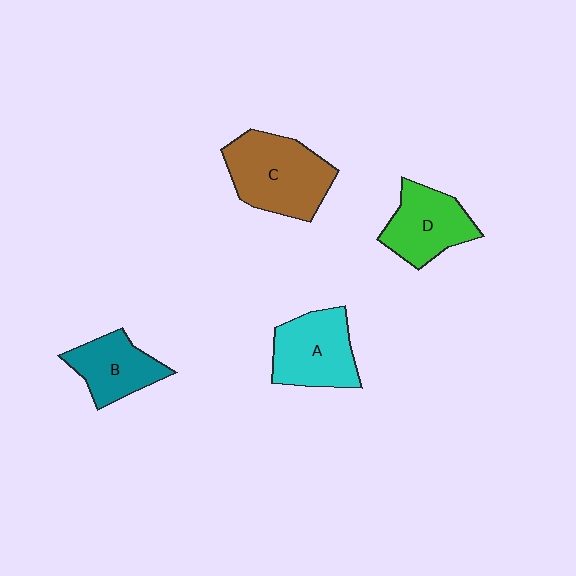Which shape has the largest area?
Shape C (brown).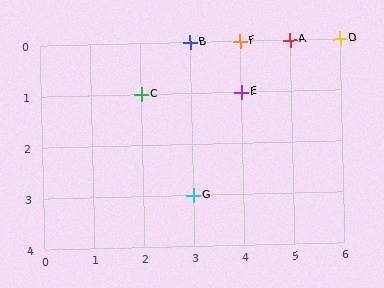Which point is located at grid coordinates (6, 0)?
Point D is at (6, 0).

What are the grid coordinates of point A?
Point A is at grid coordinates (5, 0).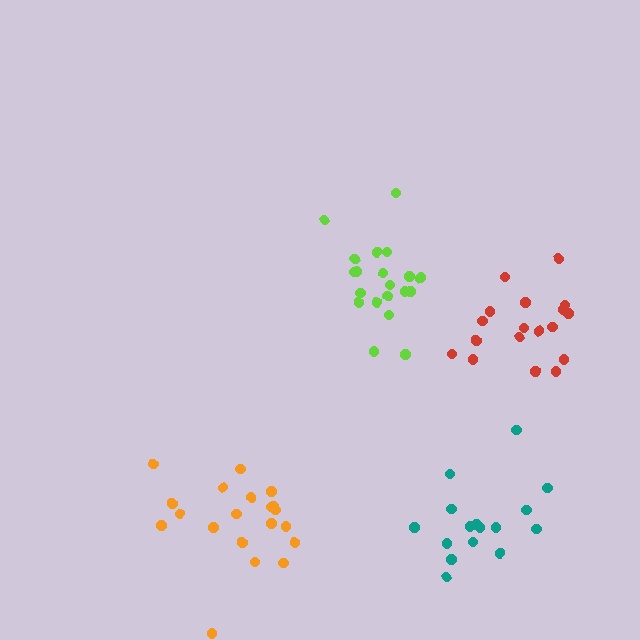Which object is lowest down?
The orange cluster is bottommost.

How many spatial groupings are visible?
There are 4 spatial groupings.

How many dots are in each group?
Group 1: 20 dots, Group 2: 18 dots, Group 3: 20 dots, Group 4: 16 dots (74 total).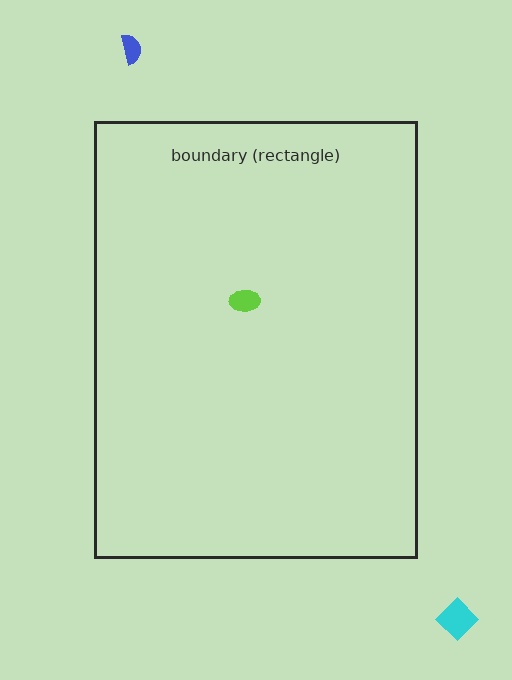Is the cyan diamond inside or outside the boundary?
Outside.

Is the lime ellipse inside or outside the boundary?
Inside.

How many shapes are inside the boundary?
1 inside, 2 outside.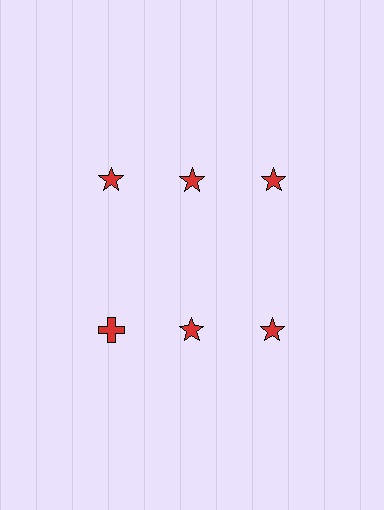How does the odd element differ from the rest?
It has a different shape: cross instead of star.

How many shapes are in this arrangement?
There are 6 shapes arranged in a grid pattern.